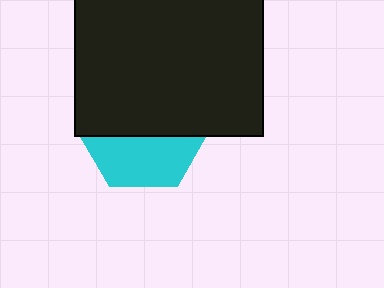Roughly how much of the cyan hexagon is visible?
A small part of it is visible (roughly 40%).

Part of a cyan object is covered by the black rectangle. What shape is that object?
It is a hexagon.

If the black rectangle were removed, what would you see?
You would see the complete cyan hexagon.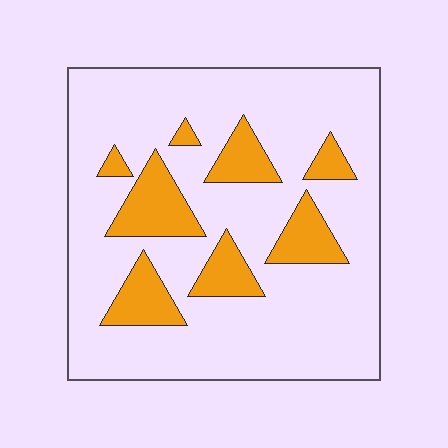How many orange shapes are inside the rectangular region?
8.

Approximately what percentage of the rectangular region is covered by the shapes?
Approximately 20%.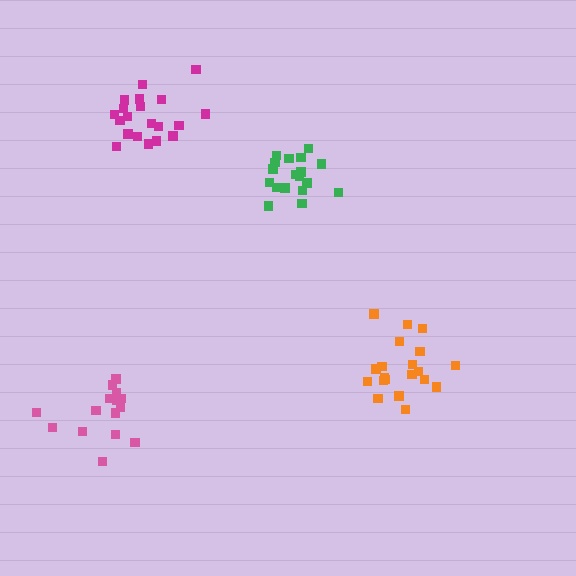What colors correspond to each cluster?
The clusters are colored: orange, pink, green, magenta.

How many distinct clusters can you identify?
There are 4 distinct clusters.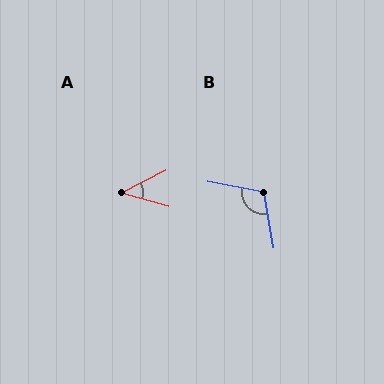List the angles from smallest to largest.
A (43°), B (110°).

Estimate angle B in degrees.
Approximately 110 degrees.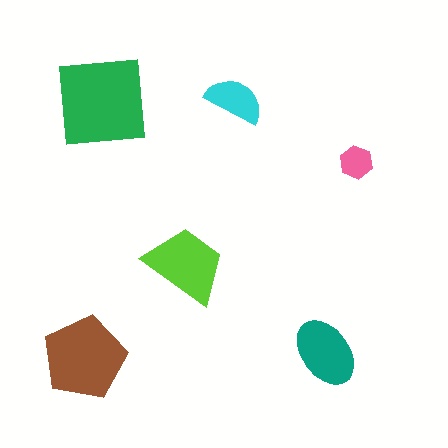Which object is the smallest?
The pink hexagon.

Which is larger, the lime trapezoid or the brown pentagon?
The brown pentagon.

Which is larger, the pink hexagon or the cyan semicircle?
The cyan semicircle.